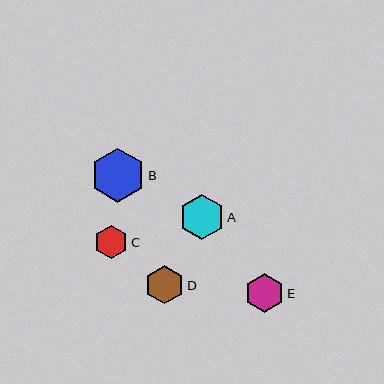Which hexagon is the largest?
Hexagon B is the largest with a size of approximately 54 pixels.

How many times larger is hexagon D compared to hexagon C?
Hexagon D is approximately 1.2 times the size of hexagon C.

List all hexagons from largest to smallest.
From largest to smallest: B, A, E, D, C.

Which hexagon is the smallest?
Hexagon C is the smallest with a size of approximately 33 pixels.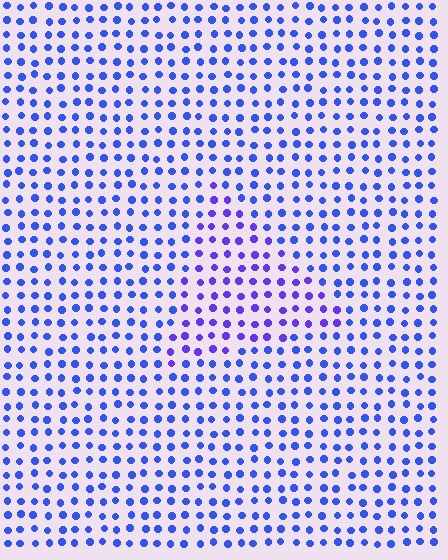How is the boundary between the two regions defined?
The boundary is defined purely by a slight shift in hue (about 28 degrees). Spacing, size, and orientation are identical on both sides.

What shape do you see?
I see a triangle.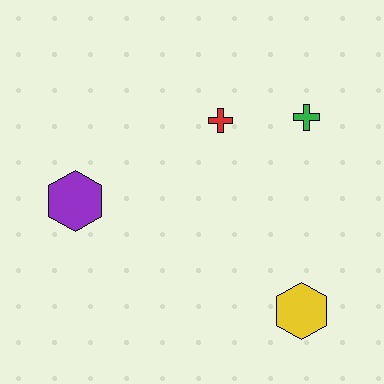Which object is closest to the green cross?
The red cross is closest to the green cross.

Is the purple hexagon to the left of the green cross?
Yes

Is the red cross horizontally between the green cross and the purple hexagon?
Yes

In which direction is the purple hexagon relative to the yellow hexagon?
The purple hexagon is to the left of the yellow hexagon.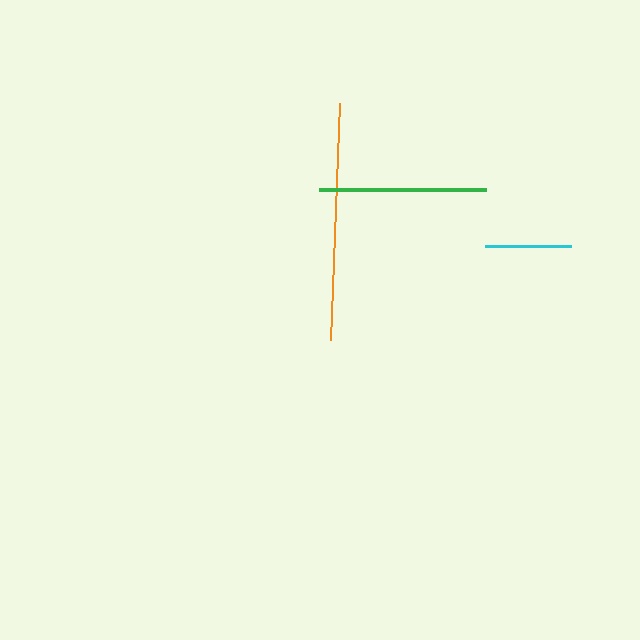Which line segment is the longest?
The orange line is the longest at approximately 236 pixels.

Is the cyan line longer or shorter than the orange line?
The orange line is longer than the cyan line.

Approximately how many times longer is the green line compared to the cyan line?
The green line is approximately 1.9 times the length of the cyan line.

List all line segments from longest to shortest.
From longest to shortest: orange, green, cyan.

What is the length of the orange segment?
The orange segment is approximately 236 pixels long.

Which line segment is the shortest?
The cyan line is the shortest at approximately 87 pixels.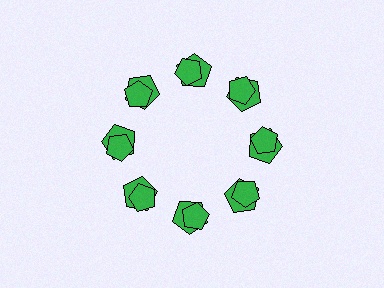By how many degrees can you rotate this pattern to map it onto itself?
The pattern maps onto itself every 45 degrees of rotation.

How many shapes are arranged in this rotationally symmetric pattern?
There are 16 shapes, arranged in 8 groups of 2.